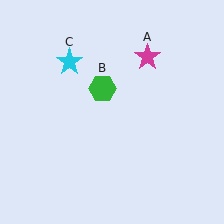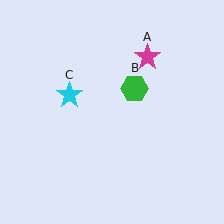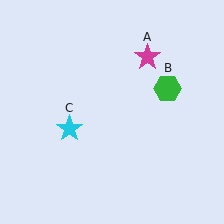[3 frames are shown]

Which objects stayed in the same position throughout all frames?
Magenta star (object A) remained stationary.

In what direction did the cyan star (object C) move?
The cyan star (object C) moved down.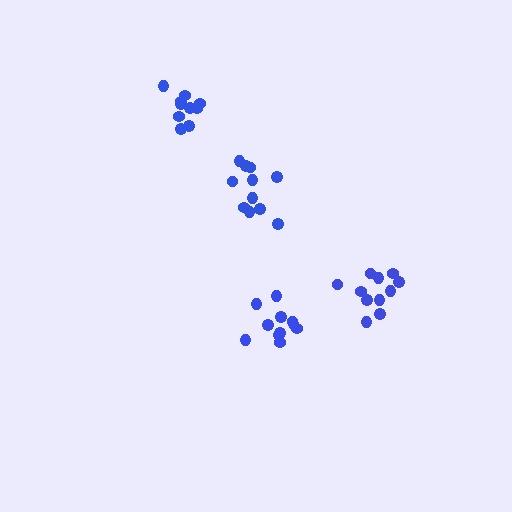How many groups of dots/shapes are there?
There are 4 groups.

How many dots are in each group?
Group 1: 10 dots, Group 2: 11 dots, Group 3: 11 dots, Group 4: 11 dots (43 total).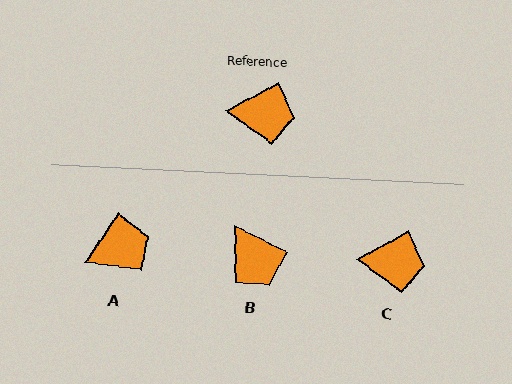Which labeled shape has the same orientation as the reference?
C.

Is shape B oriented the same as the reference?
No, it is off by about 54 degrees.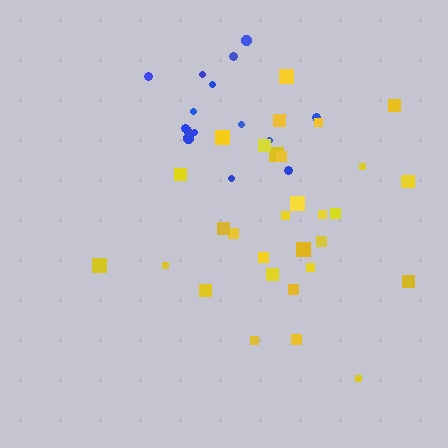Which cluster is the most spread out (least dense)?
Blue.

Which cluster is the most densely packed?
Yellow.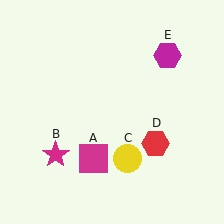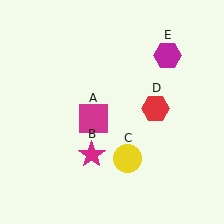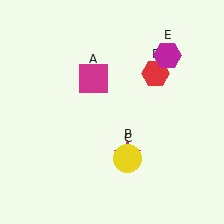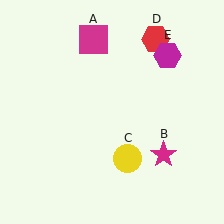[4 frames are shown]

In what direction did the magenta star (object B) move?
The magenta star (object B) moved right.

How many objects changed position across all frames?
3 objects changed position: magenta square (object A), magenta star (object B), red hexagon (object D).